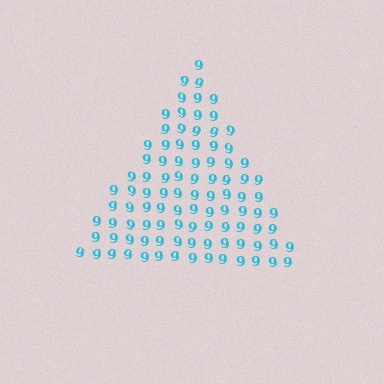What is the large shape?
The large shape is a triangle.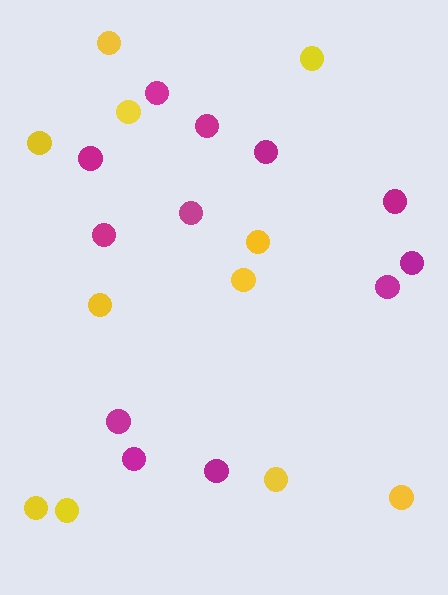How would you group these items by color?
There are 2 groups: one group of yellow circles (11) and one group of magenta circles (12).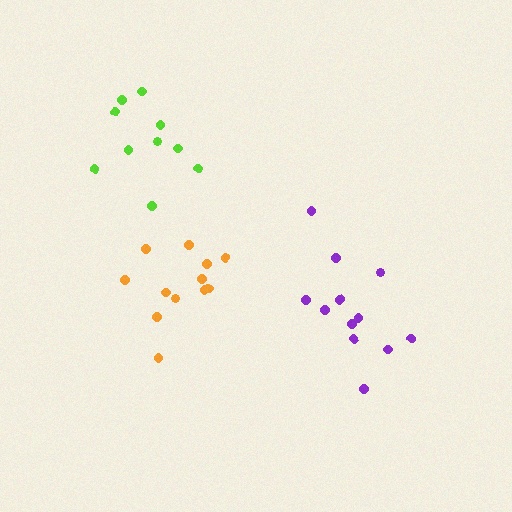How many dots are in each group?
Group 1: 10 dots, Group 2: 12 dots, Group 3: 12 dots (34 total).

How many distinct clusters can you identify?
There are 3 distinct clusters.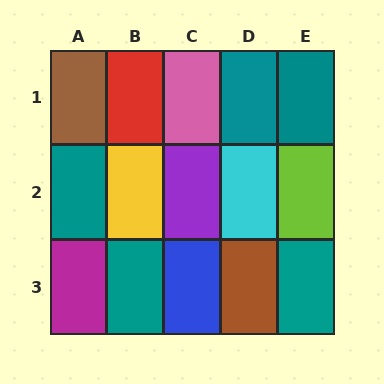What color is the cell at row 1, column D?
Teal.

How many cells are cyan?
1 cell is cyan.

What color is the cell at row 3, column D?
Brown.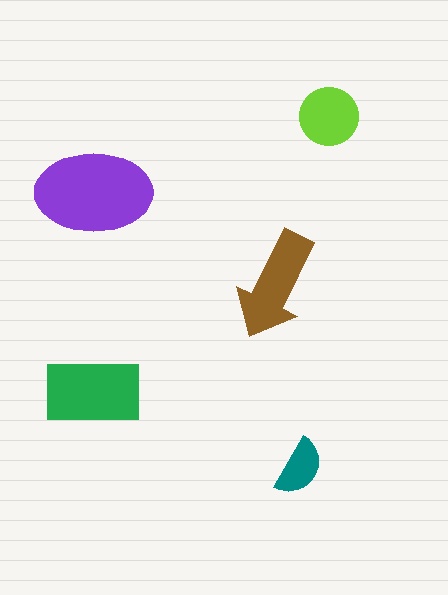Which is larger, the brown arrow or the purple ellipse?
The purple ellipse.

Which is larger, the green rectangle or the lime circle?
The green rectangle.